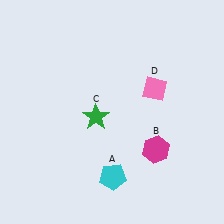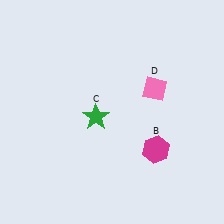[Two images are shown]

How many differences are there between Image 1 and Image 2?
There is 1 difference between the two images.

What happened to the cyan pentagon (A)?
The cyan pentagon (A) was removed in Image 2. It was in the bottom-right area of Image 1.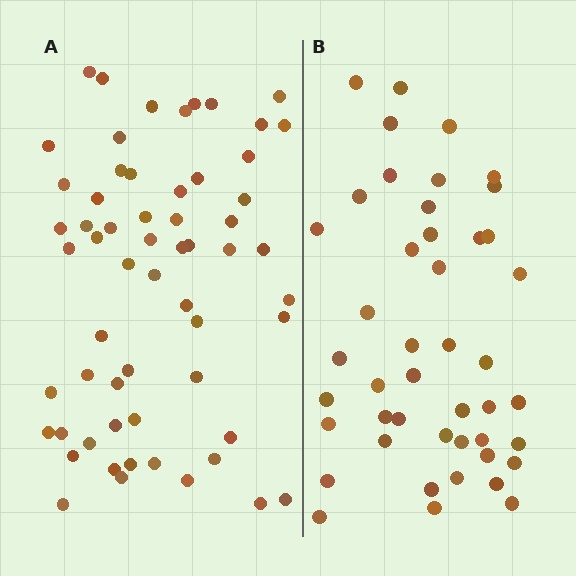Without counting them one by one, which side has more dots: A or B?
Region A (the left region) has more dots.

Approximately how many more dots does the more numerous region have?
Region A has approximately 15 more dots than region B.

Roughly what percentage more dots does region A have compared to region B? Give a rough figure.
About 35% more.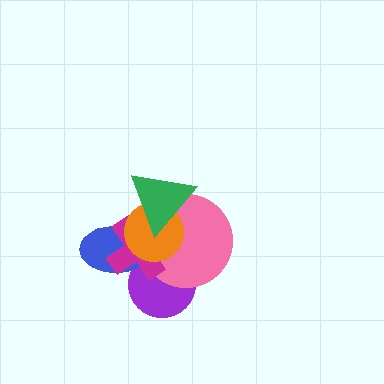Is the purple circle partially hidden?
Yes, it is partially covered by another shape.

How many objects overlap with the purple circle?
4 objects overlap with the purple circle.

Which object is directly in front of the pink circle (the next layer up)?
The blue ellipse is directly in front of the pink circle.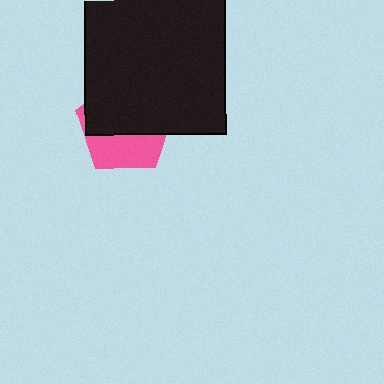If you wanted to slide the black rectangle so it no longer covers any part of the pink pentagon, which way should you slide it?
Slide it up — that is the most direct way to separate the two shapes.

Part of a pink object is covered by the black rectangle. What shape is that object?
It is a pentagon.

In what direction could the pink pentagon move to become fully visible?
The pink pentagon could move down. That would shift it out from behind the black rectangle entirely.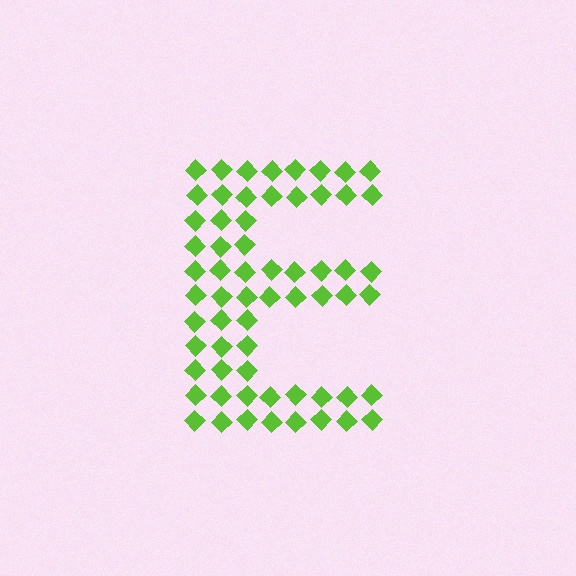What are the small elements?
The small elements are diamonds.